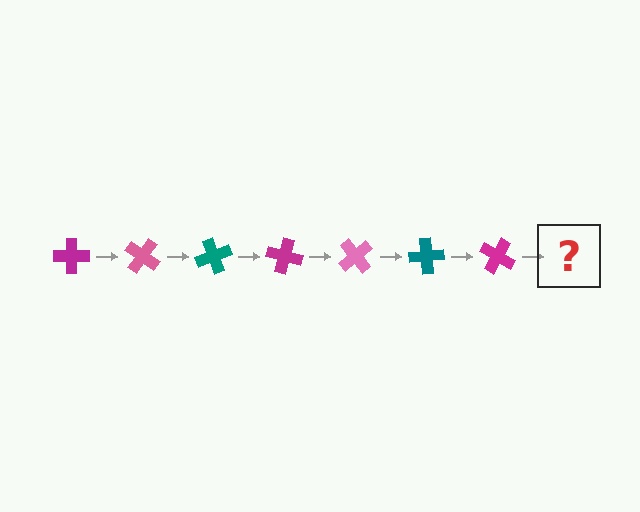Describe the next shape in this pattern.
It should be a pink cross, rotated 245 degrees from the start.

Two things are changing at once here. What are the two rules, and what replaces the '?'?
The two rules are that it rotates 35 degrees each step and the color cycles through magenta, pink, and teal. The '?' should be a pink cross, rotated 245 degrees from the start.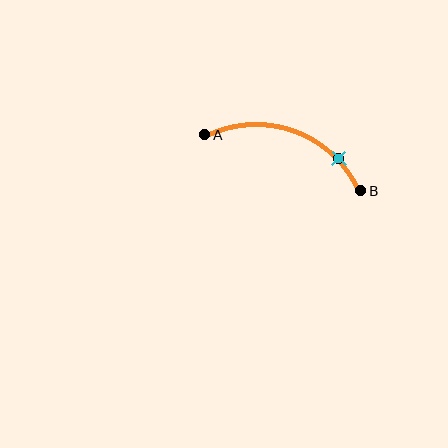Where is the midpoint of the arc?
The arc midpoint is the point on the curve farthest from the straight line joining A and B. It sits above that line.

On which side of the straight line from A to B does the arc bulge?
The arc bulges above the straight line connecting A and B.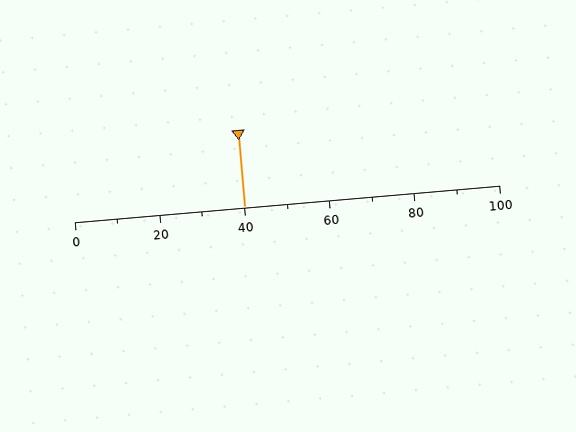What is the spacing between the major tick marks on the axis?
The major ticks are spaced 20 apart.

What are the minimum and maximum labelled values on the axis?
The axis runs from 0 to 100.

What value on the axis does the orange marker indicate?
The marker indicates approximately 40.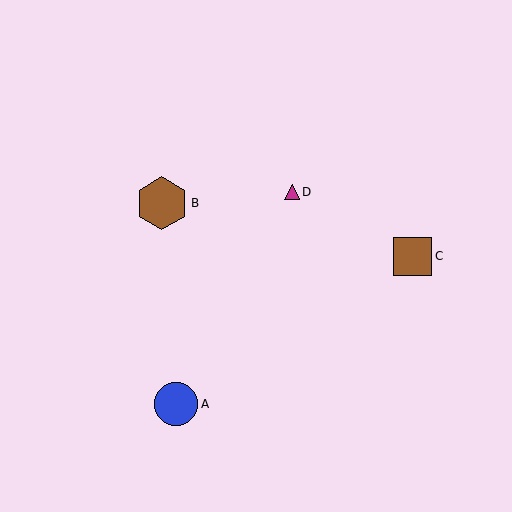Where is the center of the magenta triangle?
The center of the magenta triangle is at (292, 192).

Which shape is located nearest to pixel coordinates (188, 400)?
The blue circle (labeled A) at (176, 404) is nearest to that location.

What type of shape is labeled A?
Shape A is a blue circle.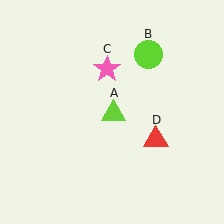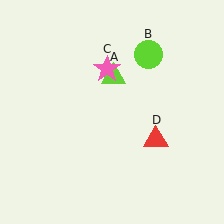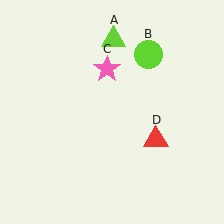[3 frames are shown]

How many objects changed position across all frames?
1 object changed position: lime triangle (object A).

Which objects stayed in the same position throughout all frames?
Lime circle (object B) and pink star (object C) and red triangle (object D) remained stationary.